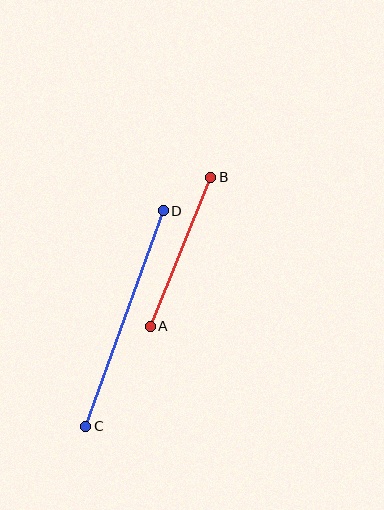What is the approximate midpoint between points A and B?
The midpoint is at approximately (180, 252) pixels.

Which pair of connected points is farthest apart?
Points C and D are farthest apart.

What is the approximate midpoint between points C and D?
The midpoint is at approximately (125, 318) pixels.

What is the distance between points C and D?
The distance is approximately 229 pixels.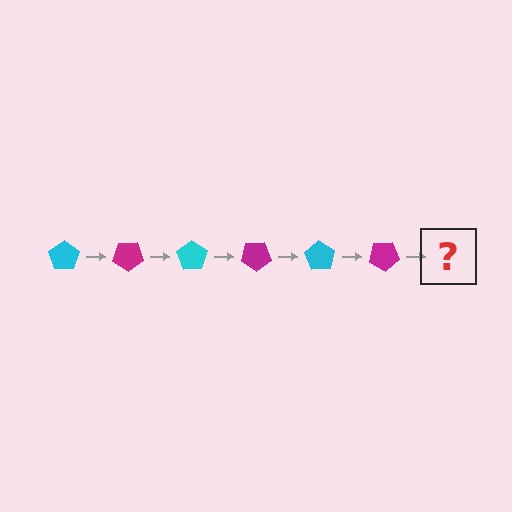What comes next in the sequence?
The next element should be a cyan pentagon, rotated 210 degrees from the start.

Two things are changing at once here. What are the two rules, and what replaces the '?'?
The two rules are that it rotates 35 degrees each step and the color cycles through cyan and magenta. The '?' should be a cyan pentagon, rotated 210 degrees from the start.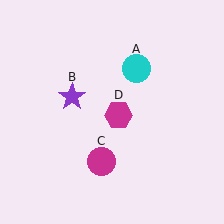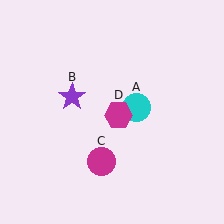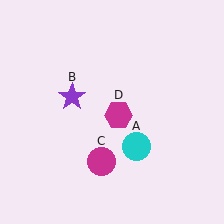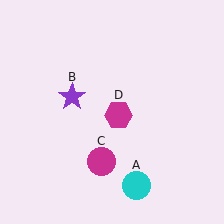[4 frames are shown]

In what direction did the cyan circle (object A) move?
The cyan circle (object A) moved down.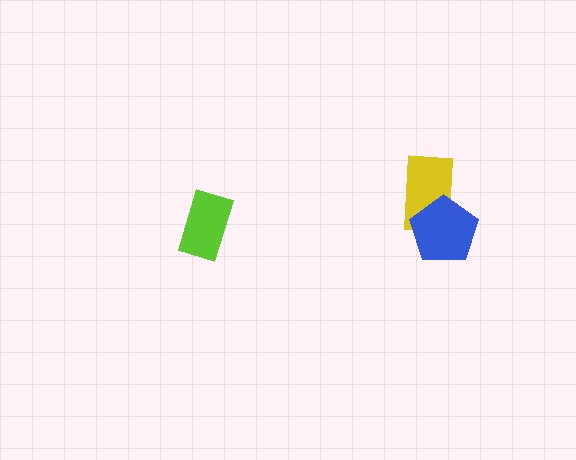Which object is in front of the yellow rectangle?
The blue pentagon is in front of the yellow rectangle.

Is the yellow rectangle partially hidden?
Yes, it is partially covered by another shape.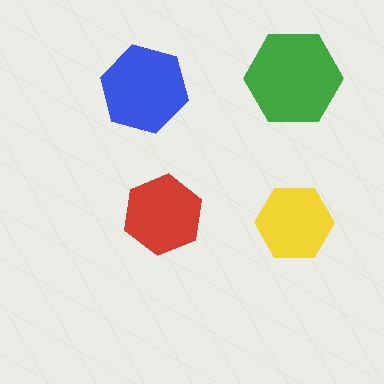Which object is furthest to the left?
The blue hexagon is leftmost.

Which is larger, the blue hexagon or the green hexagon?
The green one.